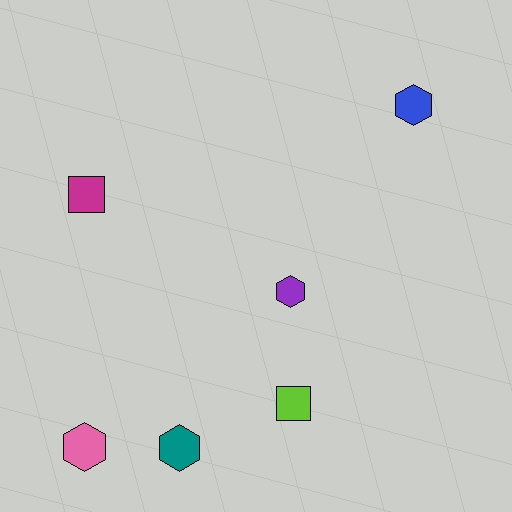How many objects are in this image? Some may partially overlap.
There are 6 objects.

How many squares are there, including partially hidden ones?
There are 2 squares.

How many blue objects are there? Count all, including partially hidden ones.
There is 1 blue object.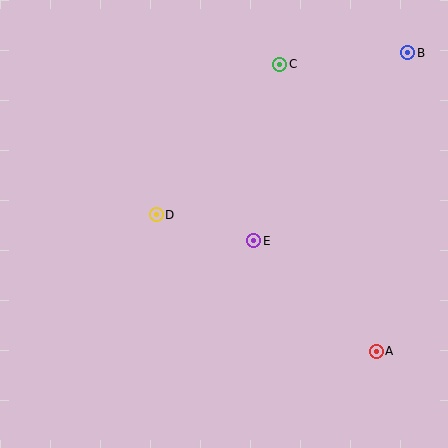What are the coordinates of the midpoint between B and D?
The midpoint between B and D is at (282, 134).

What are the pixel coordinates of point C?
Point C is at (280, 64).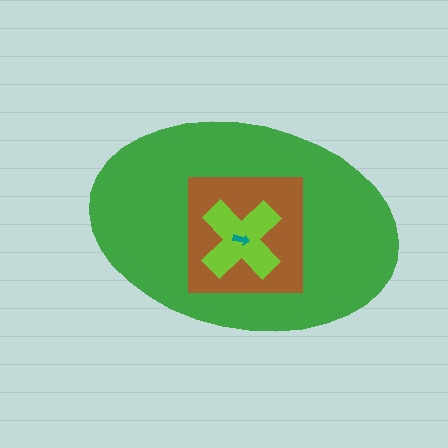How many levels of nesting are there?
4.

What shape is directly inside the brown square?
The lime cross.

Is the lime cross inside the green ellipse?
Yes.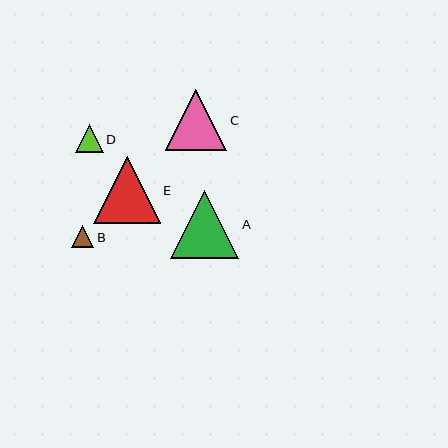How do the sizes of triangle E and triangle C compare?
Triangle E and triangle C are approximately the same size.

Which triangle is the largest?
Triangle A is the largest with a size of approximately 68 pixels.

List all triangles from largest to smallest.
From largest to smallest: A, E, C, D, B.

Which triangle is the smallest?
Triangle B is the smallest with a size of approximately 22 pixels.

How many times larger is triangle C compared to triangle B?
Triangle C is approximately 2.8 times the size of triangle B.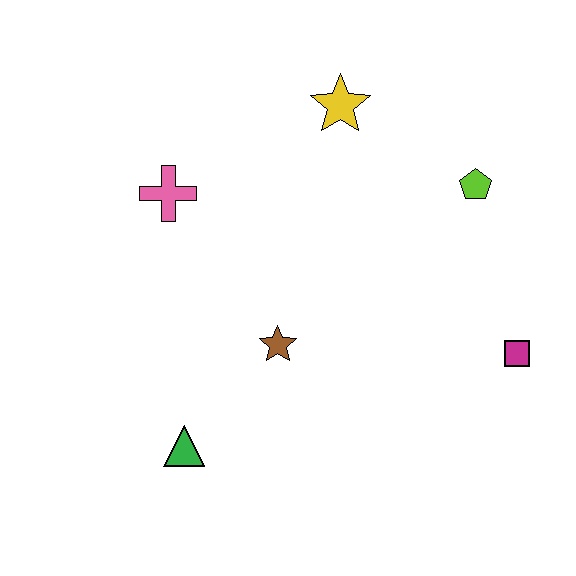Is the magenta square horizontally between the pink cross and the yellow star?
No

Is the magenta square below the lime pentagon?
Yes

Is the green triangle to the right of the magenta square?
No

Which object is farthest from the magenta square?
The pink cross is farthest from the magenta square.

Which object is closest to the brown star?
The green triangle is closest to the brown star.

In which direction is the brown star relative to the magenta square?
The brown star is to the left of the magenta square.